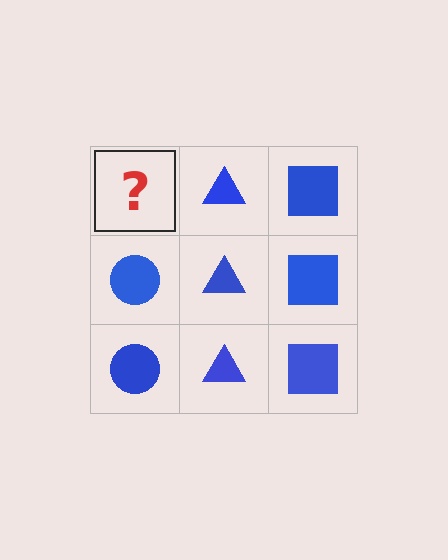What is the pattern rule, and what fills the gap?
The rule is that each column has a consistent shape. The gap should be filled with a blue circle.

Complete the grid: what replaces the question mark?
The question mark should be replaced with a blue circle.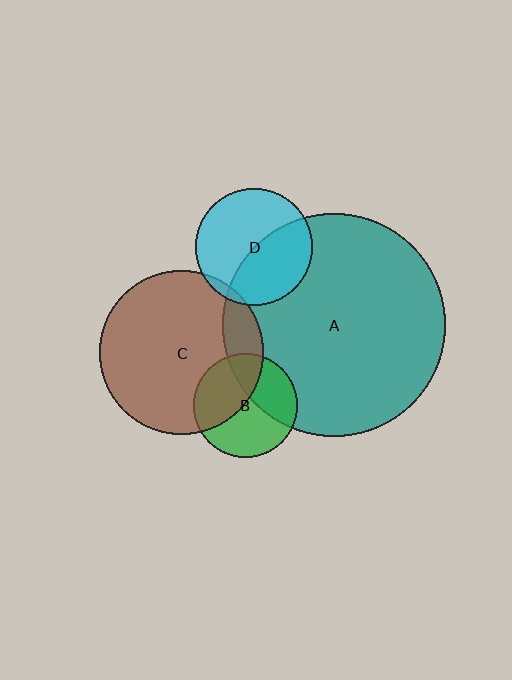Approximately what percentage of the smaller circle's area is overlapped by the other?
Approximately 5%.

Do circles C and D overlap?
Yes.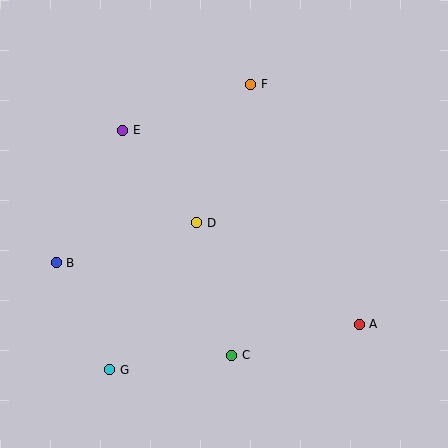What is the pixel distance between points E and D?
The distance between E and D is 118 pixels.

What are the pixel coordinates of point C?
Point C is at (232, 355).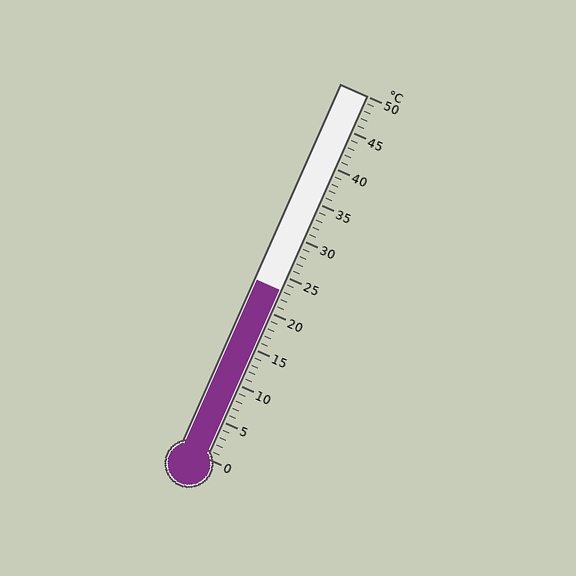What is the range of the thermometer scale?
The thermometer scale ranges from 0°C to 50°C.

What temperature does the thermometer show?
The thermometer shows approximately 23°C.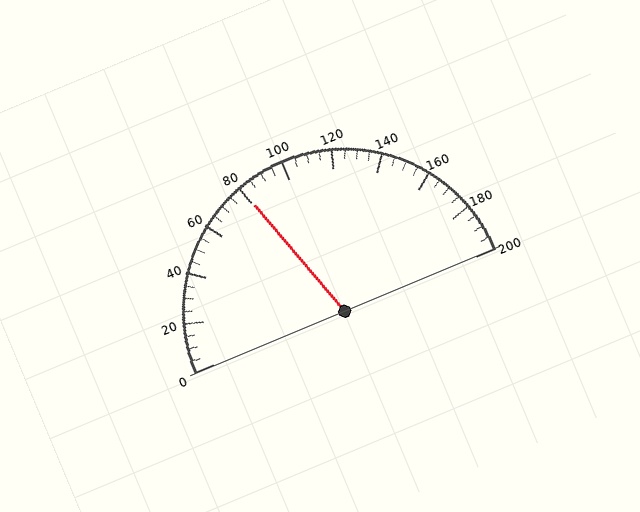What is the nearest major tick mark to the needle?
The nearest major tick mark is 80.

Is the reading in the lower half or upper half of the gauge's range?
The reading is in the lower half of the range (0 to 200).